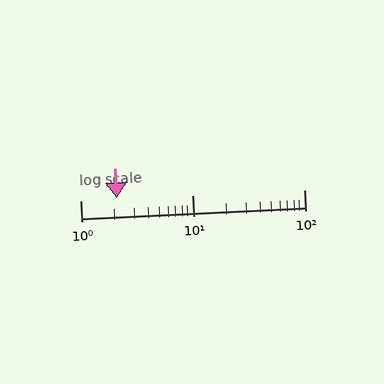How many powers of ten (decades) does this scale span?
The scale spans 2 decades, from 1 to 100.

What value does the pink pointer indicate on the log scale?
The pointer indicates approximately 2.1.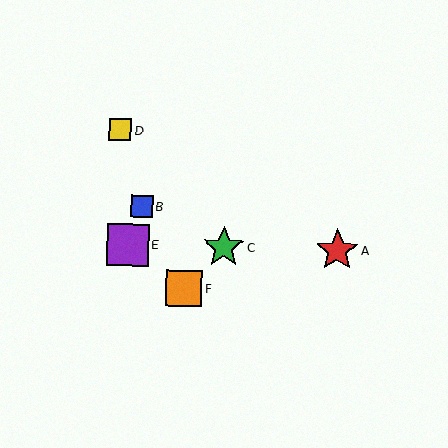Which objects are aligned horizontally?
Objects A, C, E are aligned horizontally.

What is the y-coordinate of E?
Object E is at y≈245.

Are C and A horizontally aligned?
Yes, both are at y≈247.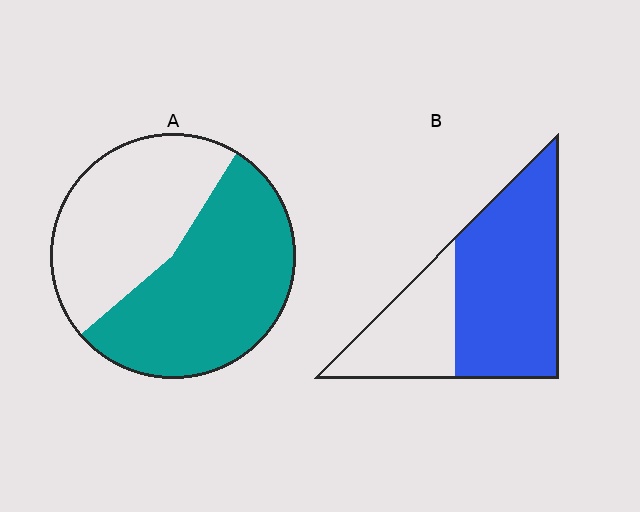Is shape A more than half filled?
Yes.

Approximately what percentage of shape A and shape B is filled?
A is approximately 55% and B is approximately 65%.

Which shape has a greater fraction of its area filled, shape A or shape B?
Shape B.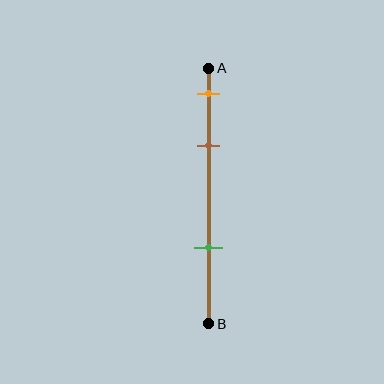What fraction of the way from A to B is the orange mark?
The orange mark is approximately 10% (0.1) of the way from A to B.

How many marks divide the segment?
There are 3 marks dividing the segment.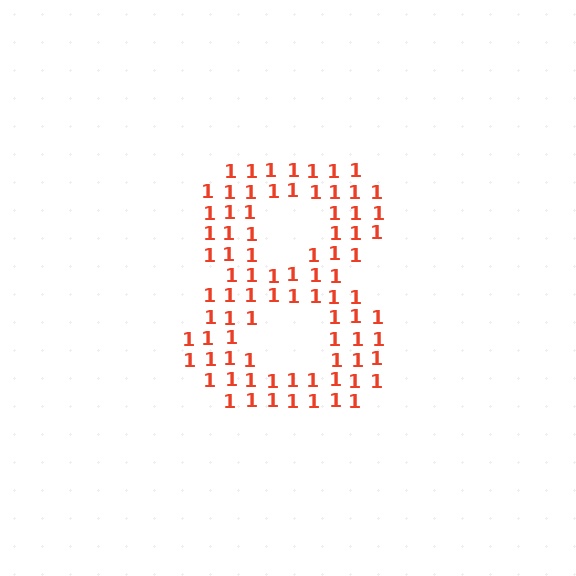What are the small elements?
The small elements are digit 1's.